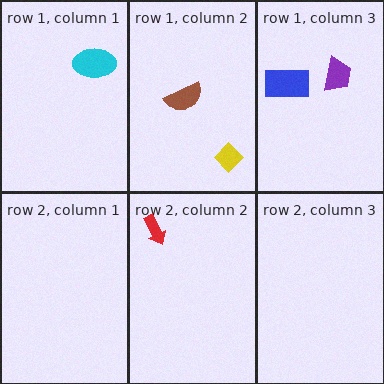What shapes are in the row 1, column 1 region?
The cyan ellipse.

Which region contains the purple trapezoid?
The row 1, column 3 region.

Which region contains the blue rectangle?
The row 1, column 3 region.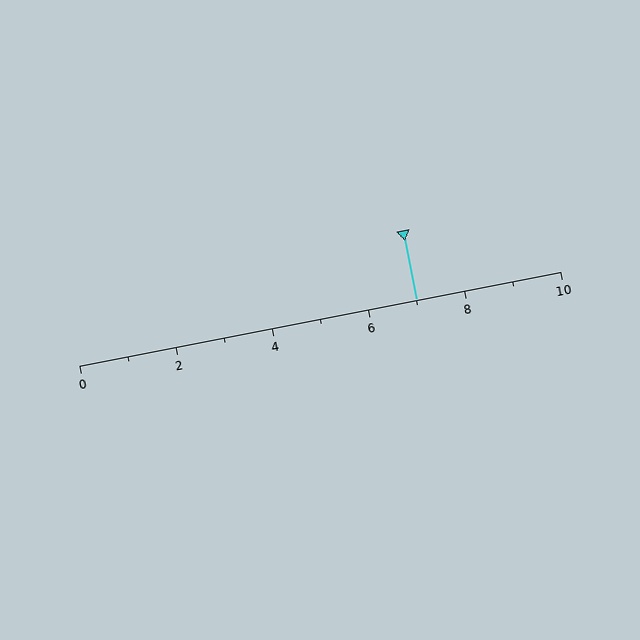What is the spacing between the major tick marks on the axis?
The major ticks are spaced 2 apart.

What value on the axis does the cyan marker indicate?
The marker indicates approximately 7.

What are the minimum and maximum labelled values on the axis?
The axis runs from 0 to 10.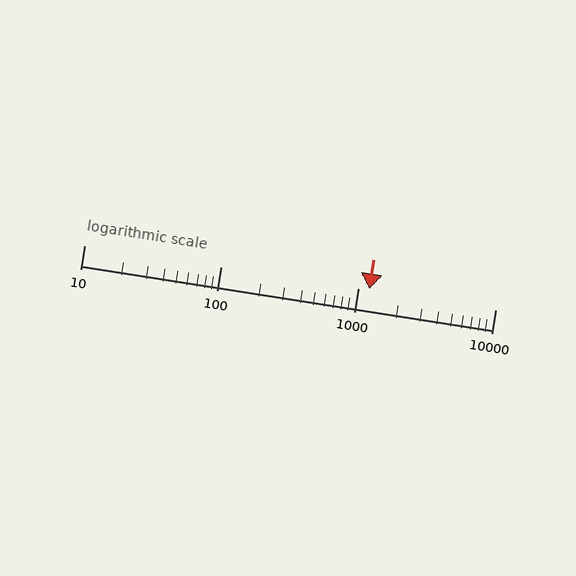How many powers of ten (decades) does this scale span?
The scale spans 3 decades, from 10 to 10000.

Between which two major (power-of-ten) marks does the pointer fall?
The pointer is between 1000 and 10000.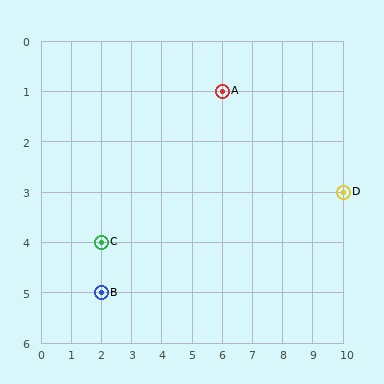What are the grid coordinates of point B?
Point B is at grid coordinates (2, 5).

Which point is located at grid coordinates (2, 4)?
Point C is at (2, 4).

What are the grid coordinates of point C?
Point C is at grid coordinates (2, 4).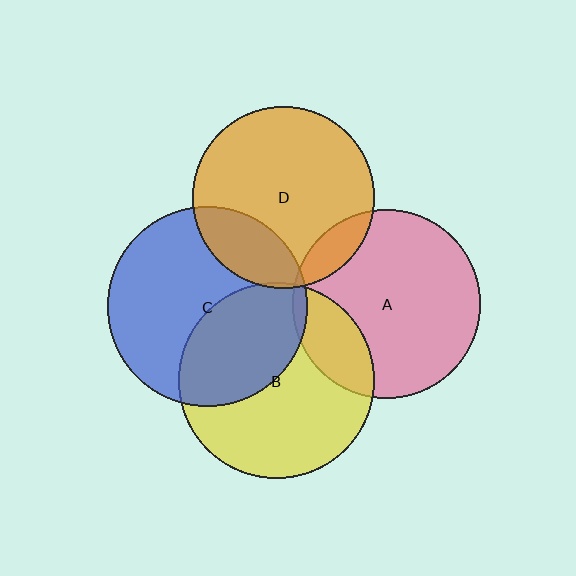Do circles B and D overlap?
Yes.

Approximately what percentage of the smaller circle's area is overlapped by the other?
Approximately 5%.